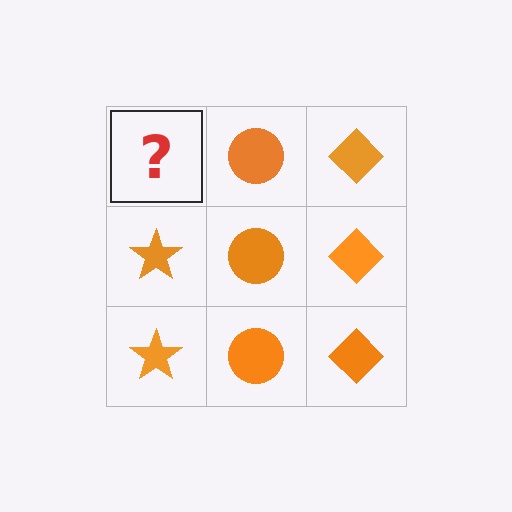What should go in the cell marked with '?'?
The missing cell should contain an orange star.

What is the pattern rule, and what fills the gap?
The rule is that each column has a consistent shape. The gap should be filled with an orange star.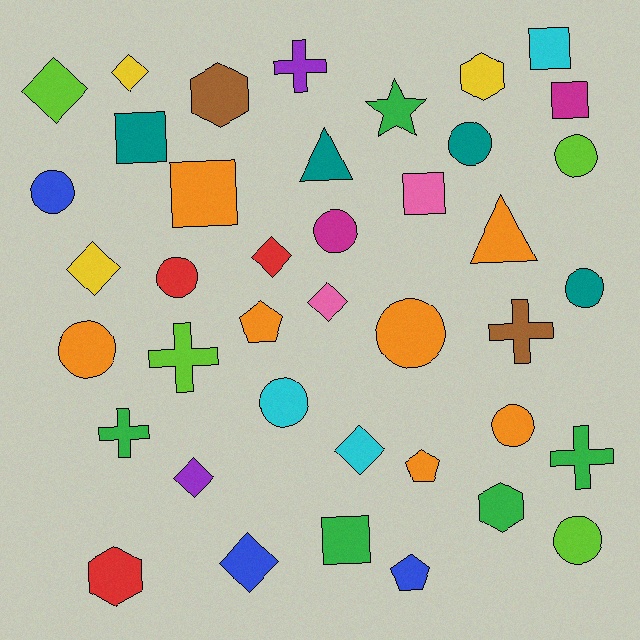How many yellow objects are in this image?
There are 3 yellow objects.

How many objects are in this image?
There are 40 objects.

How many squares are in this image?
There are 6 squares.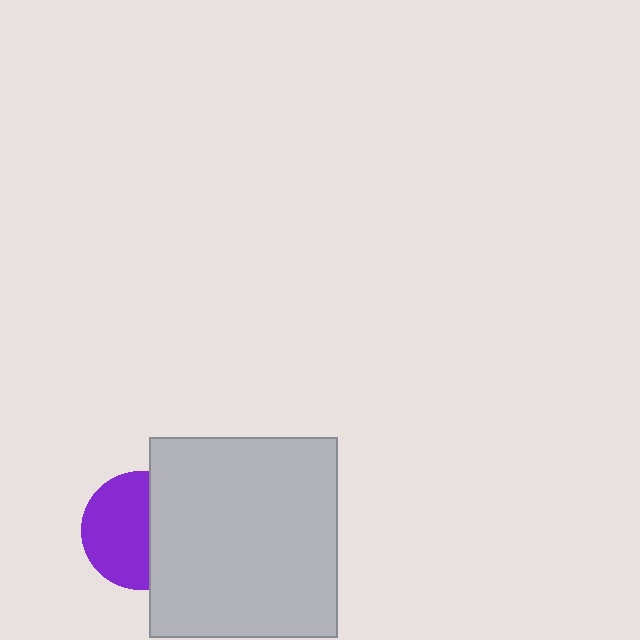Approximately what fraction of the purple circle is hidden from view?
Roughly 41% of the purple circle is hidden behind the light gray rectangle.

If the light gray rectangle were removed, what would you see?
You would see the complete purple circle.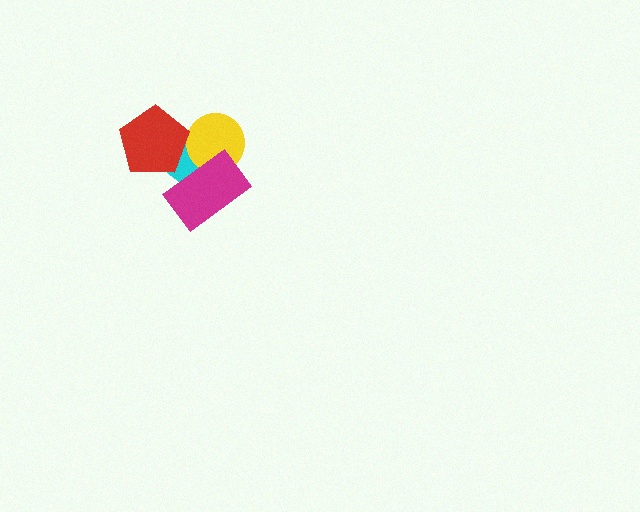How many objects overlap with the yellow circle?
2 objects overlap with the yellow circle.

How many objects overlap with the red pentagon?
1 object overlaps with the red pentagon.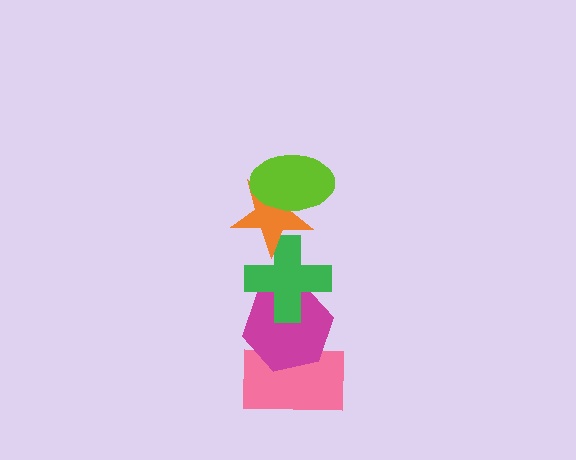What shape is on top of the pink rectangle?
The magenta hexagon is on top of the pink rectangle.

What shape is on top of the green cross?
The orange star is on top of the green cross.